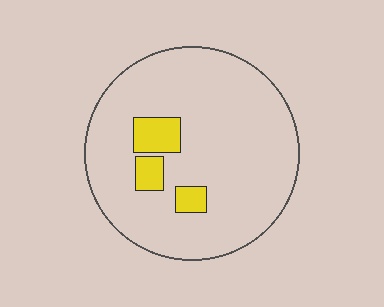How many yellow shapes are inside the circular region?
3.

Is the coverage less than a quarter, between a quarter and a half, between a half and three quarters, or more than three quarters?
Less than a quarter.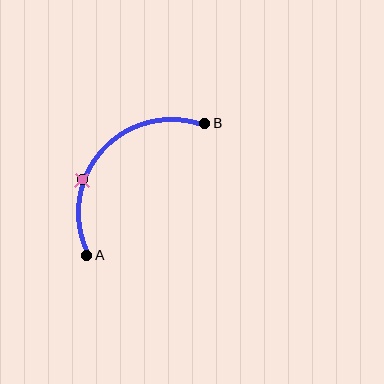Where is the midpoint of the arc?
The arc midpoint is the point on the curve farthest from the straight line joining A and B. It sits above and to the left of that line.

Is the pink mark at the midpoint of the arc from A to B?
No. The pink mark lies on the arc but is closer to endpoint A. The arc midpoint would be at the point on the curve equidistant along the arc from both A and B.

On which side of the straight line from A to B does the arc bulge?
The arc bulges above and to the left of the straight line connecting A and B.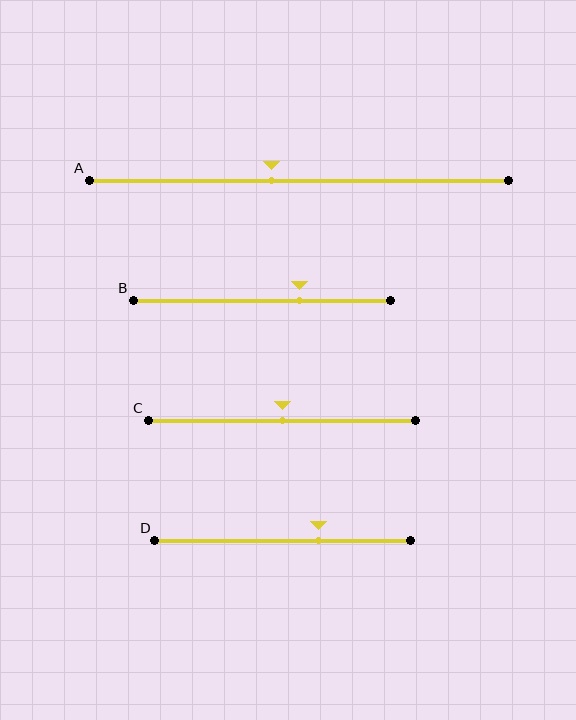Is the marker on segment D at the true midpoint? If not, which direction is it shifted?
No, the marker on segment D is shifted to the right by about 14% of the segment length.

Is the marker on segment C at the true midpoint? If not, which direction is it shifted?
Yes, the marker on segment C is at the true midpoint.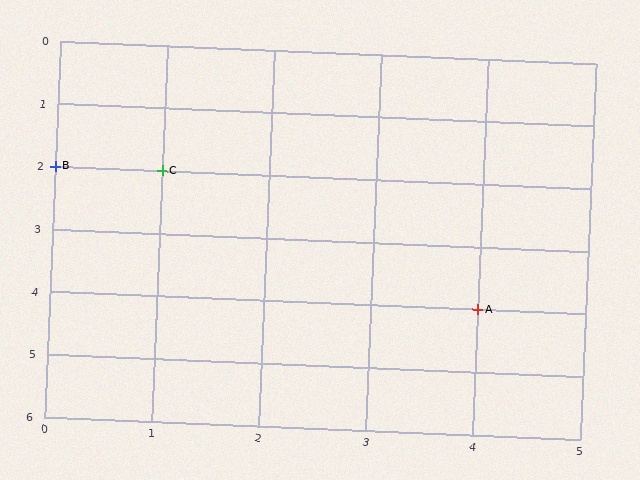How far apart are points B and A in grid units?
Points B and A are 4 columns and 2 rows apart (about 4.5 grid units diagonally).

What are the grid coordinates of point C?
Point C is at grid coordinates (1, 2).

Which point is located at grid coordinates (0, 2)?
Point B is at (0, 2).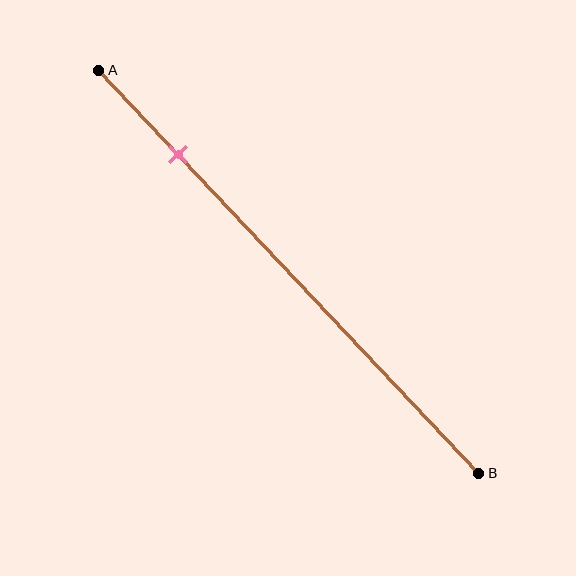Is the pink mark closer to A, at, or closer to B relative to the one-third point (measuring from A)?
The pink mark is closer to point A than the one-third point of segment AB.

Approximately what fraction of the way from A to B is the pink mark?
The pink mark is approximately 20% of the way from A to B.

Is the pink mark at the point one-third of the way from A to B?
No, the mark is at about 20% from A, not at the 33% one-third point.